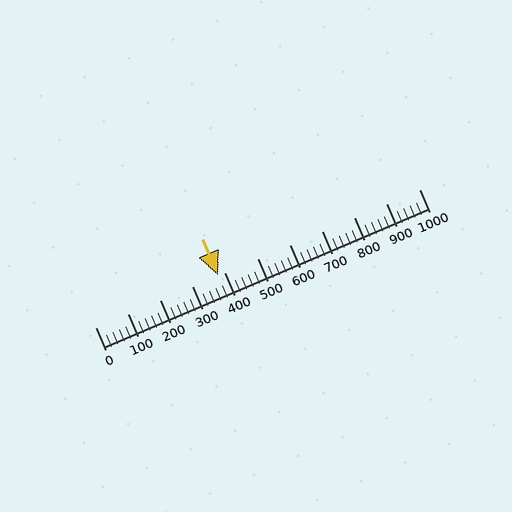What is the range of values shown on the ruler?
The ruler shows values from 0 to 1000.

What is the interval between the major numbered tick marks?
The major tick marks are spaced 100 units apart.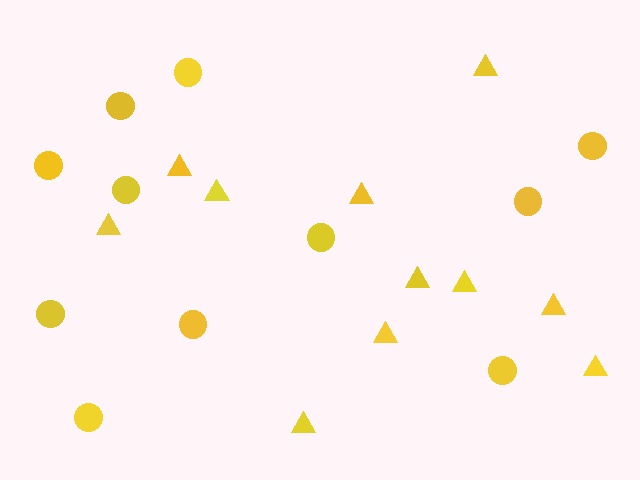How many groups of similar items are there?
There are 2 groups: one group of triangles (11) and one group of circles (11).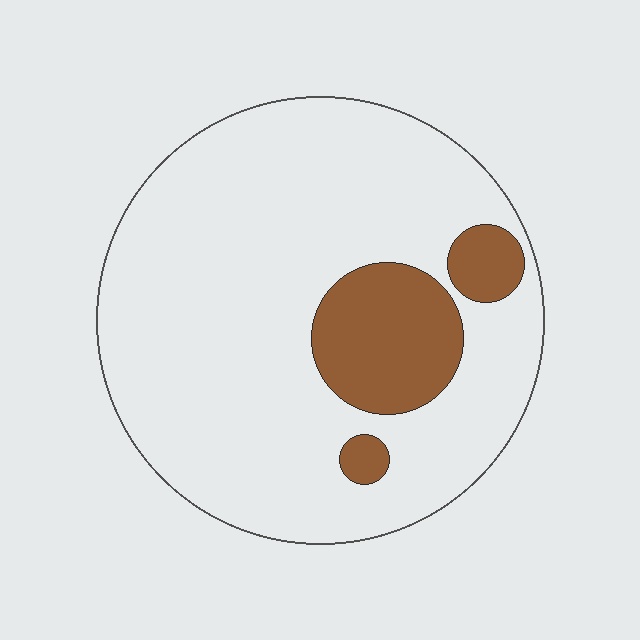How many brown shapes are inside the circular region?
3.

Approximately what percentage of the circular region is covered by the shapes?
Approximately 15%.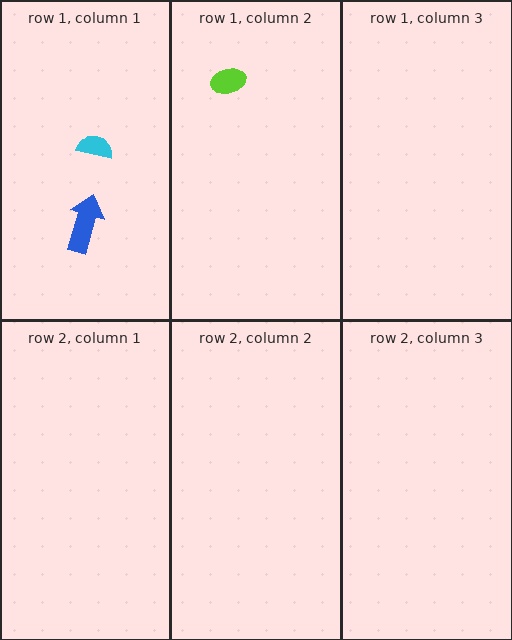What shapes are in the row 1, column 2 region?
The lime ellipse.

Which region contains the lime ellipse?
The row 1, column 2 region.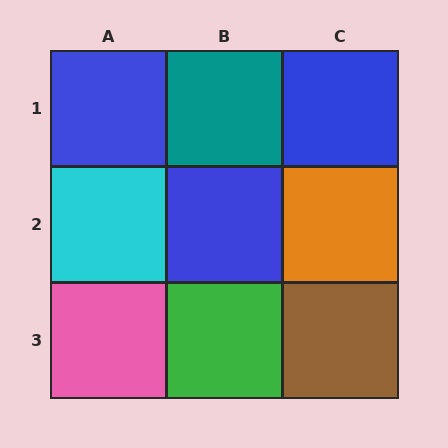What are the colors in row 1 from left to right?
Blue, teal, blue.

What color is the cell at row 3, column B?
Green.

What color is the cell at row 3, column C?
Brown.